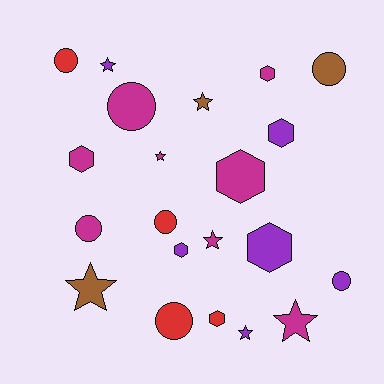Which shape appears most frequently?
Star, with 7 objects.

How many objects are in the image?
There are 21 objects.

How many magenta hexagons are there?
There are 3 magenta hexagons.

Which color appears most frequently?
Magenta, with 8 objects.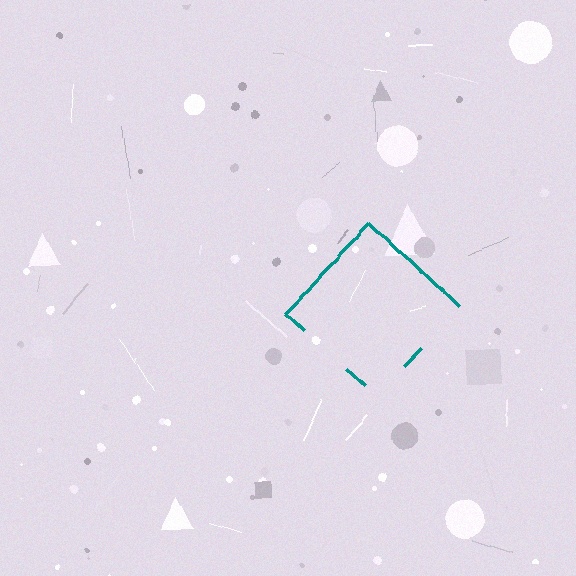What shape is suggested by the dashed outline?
The dashed outline suggests a diamond.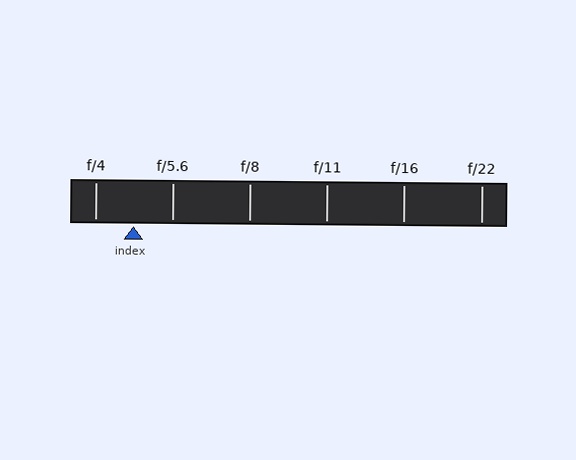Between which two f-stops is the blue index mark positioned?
The index mark is between f/4 and f/5.6.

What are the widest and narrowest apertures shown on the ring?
The widest aperture shown is f/4 and the narrowest is f/22.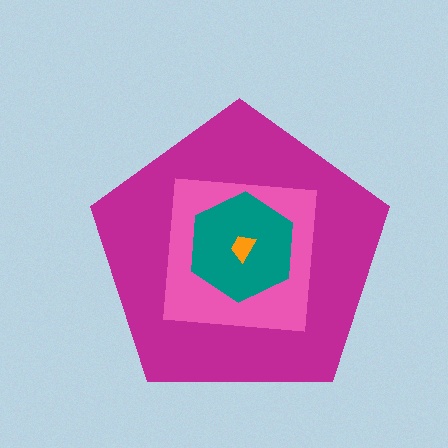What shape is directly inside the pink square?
The teal hexagon.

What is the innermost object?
The orange trapezoid.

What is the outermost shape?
The magenta pentagon.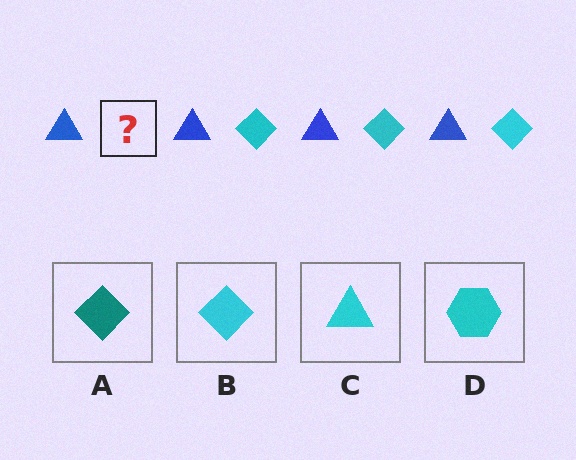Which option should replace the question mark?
Option B.